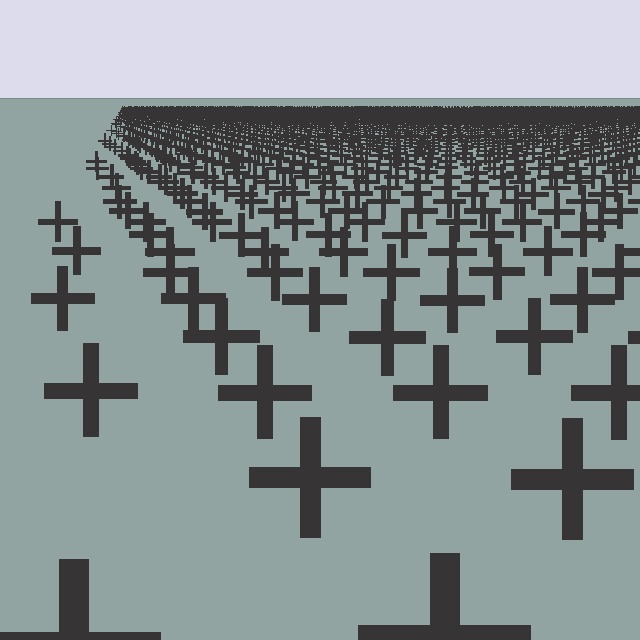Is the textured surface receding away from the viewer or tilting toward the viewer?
The surface is receding away from the viewer. Texture elements get smaller and denser toward the top.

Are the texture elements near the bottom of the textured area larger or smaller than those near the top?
Larger. Near the bottom, elements are closer to the viewer and appear at a bigger on-screen size.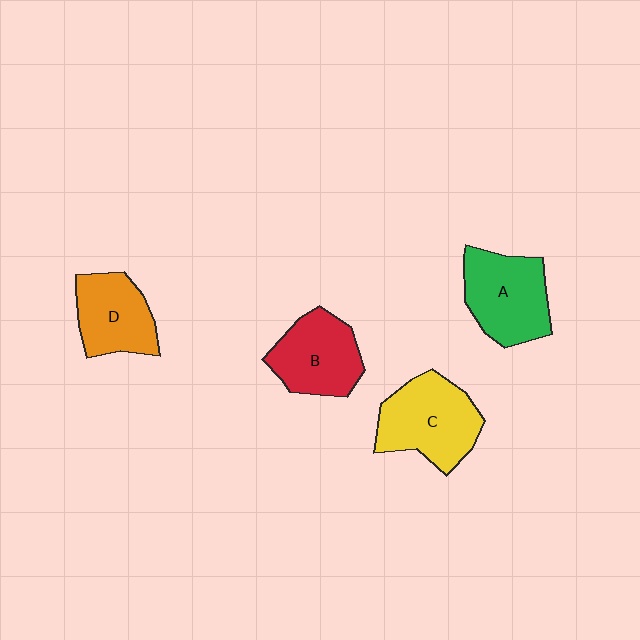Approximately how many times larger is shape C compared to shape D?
Approximately 1.3 times.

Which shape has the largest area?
Shape C (yellow).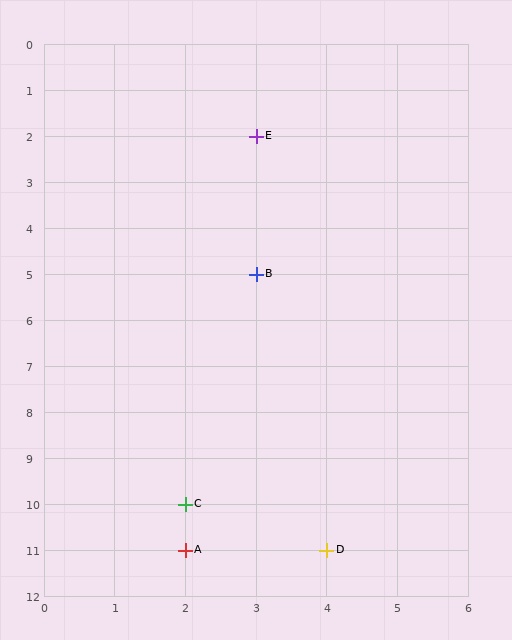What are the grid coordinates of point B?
Point B is at grid coordinates (3, 5).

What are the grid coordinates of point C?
Point C is at grid coordinates (2, 10).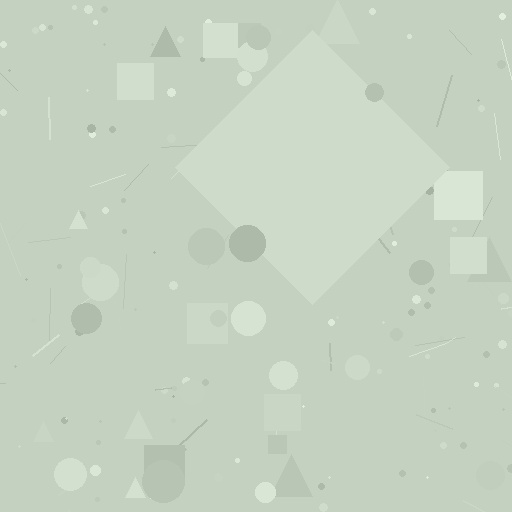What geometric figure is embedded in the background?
A diamond is embedded in the background.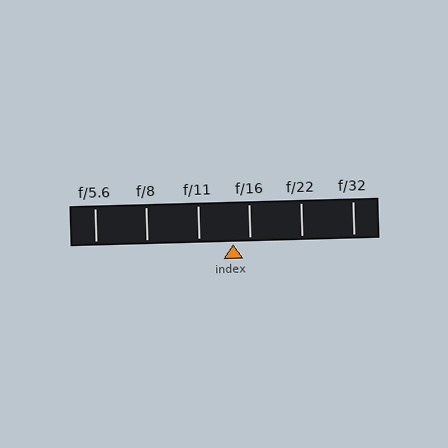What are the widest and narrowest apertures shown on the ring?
The widest aperture shown is f/5.6 and the narrowest is f/32.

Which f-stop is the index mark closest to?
The index mark is closest to f/16.